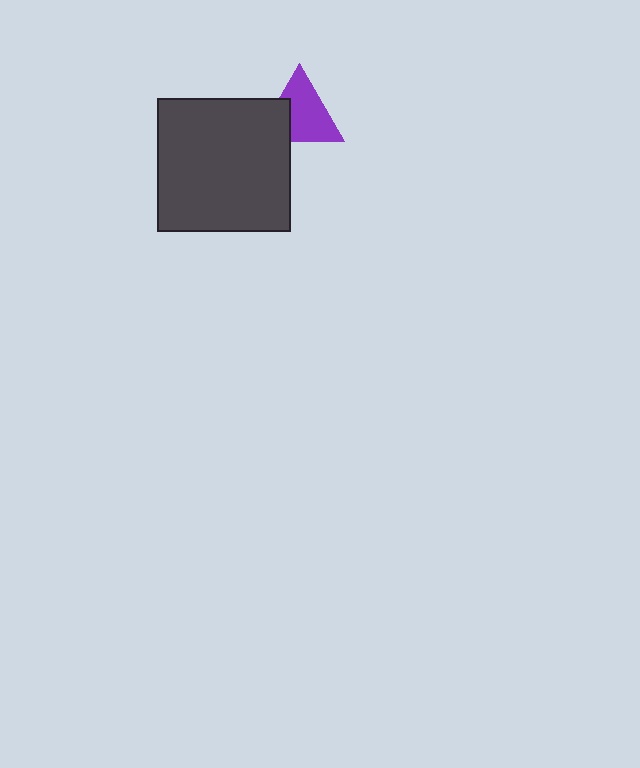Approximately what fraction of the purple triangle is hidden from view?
Roughly 30% of the purple triangle is hidden behind the dark gray square.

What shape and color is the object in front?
The object in front is a dark gray square.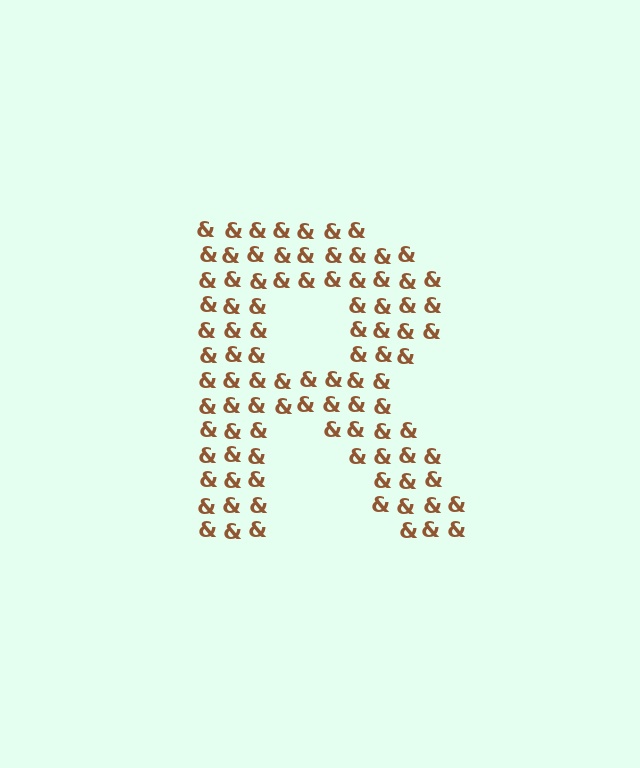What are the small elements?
The small elements are ampersands.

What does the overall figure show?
The overall figure shows the letter R.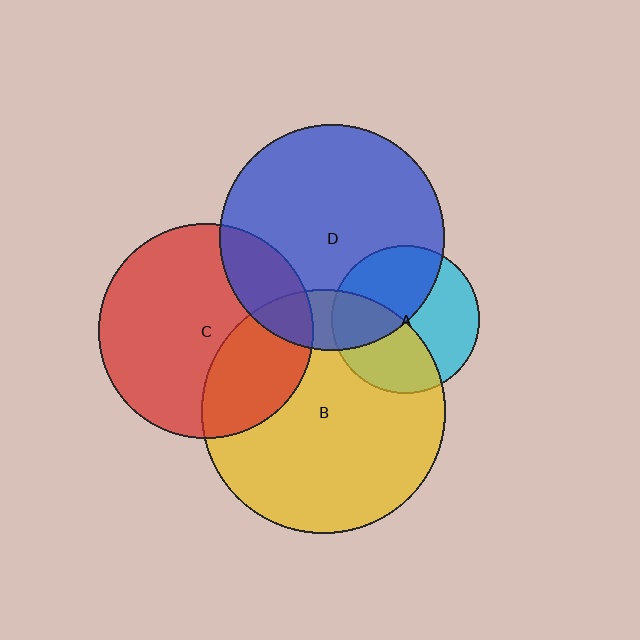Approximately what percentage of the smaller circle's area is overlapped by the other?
Approximately 30%.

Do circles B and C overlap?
Yes.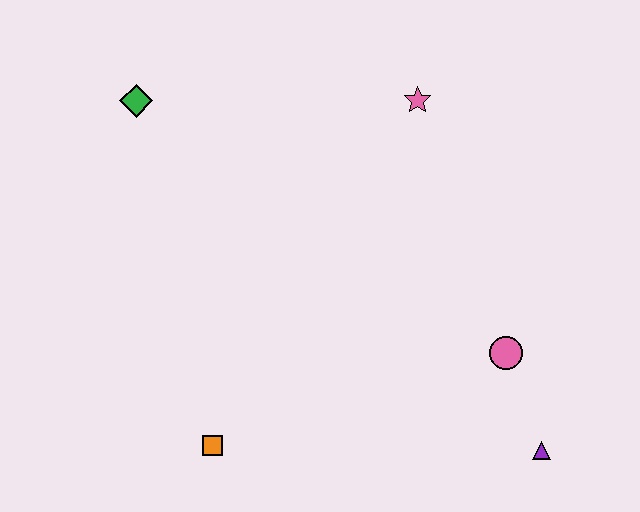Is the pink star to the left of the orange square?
No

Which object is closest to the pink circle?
The purple triangle is closest to the pink circle.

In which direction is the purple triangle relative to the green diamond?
The purple triangle is to the right of the green diamond.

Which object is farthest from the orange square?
The pink star is farthest from the orange square.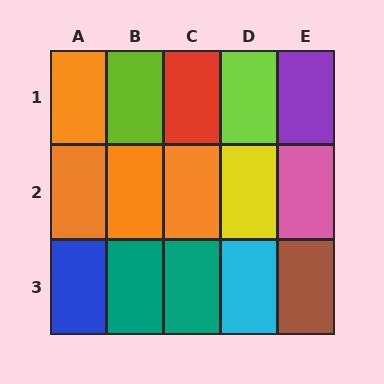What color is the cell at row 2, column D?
Yellow.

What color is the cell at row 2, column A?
Orange.